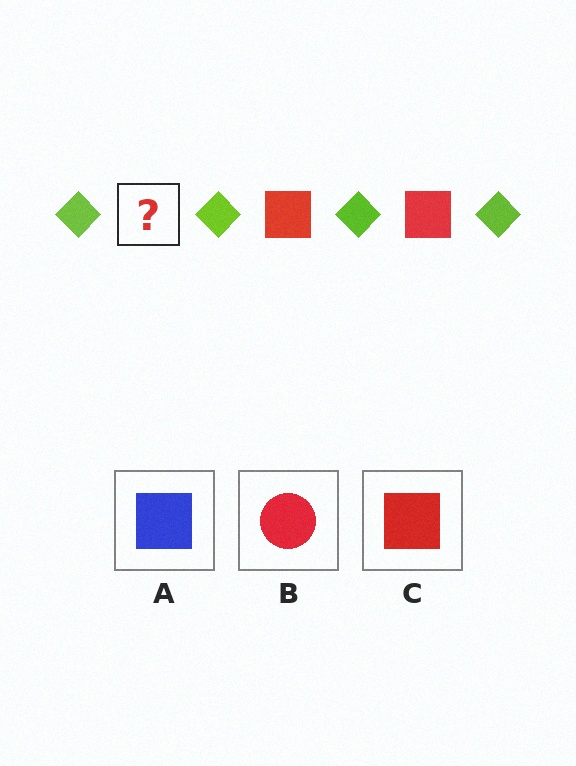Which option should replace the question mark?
Option C.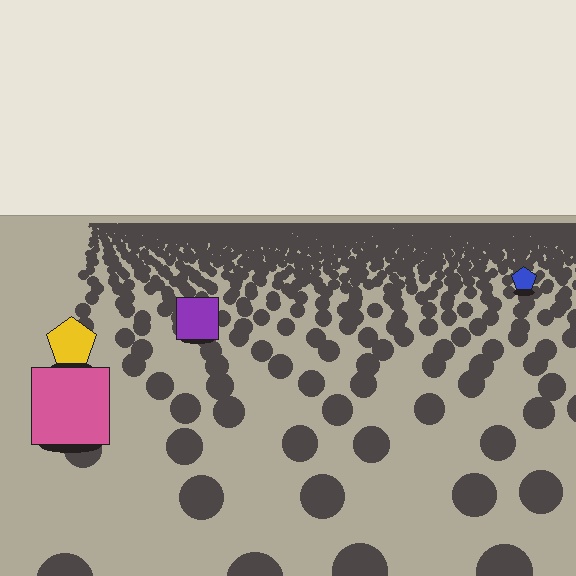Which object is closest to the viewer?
The pink square is closest. The texture marks near it are larger and more spread out.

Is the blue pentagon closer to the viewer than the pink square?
No. The pink square is closer — you can tell from the texture gradient: the ground texture is coarser near it.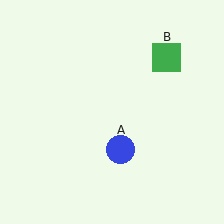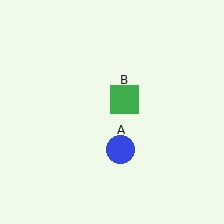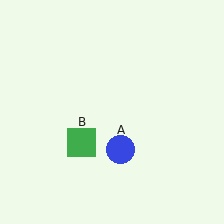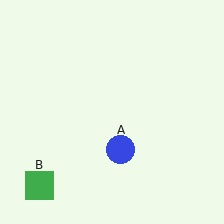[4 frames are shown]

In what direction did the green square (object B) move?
The green square (object B) moved down and to the left.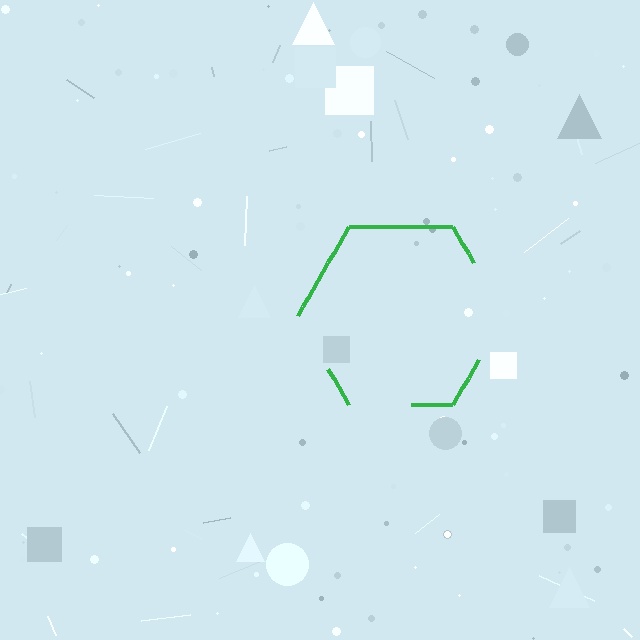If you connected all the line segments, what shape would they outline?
They would outline a hexagon.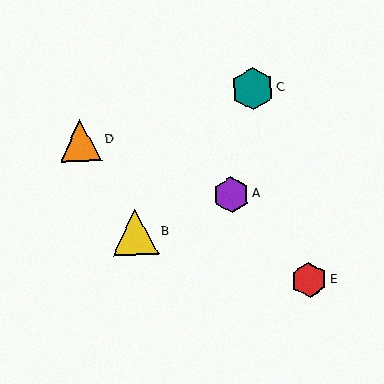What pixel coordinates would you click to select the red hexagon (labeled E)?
Click at (309, 280) to select the red hexagon E.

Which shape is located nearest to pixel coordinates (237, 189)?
The purple hexagon (labeled A) at (231, 195) is nearest to that location.